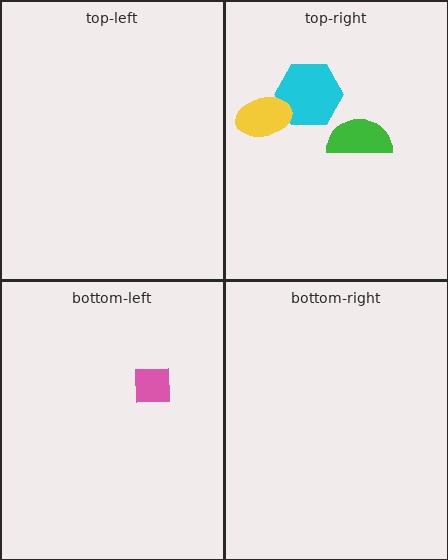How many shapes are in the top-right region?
3.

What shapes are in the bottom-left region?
The pink square.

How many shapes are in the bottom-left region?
1.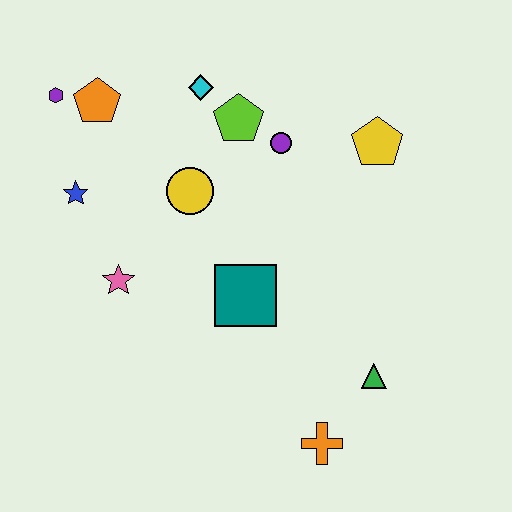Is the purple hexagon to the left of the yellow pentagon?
Yes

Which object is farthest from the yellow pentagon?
The purple hexagon is farthest from the yellow pentagon.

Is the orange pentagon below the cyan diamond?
Yes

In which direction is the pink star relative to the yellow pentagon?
The pink star is to the left of the yellow pentagon.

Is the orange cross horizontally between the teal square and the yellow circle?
No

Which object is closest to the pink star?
The blue star is closest to the pink star.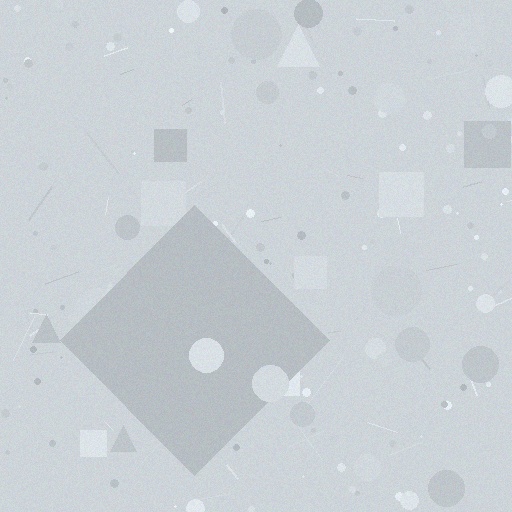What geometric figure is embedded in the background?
A diamond is embedded in the background.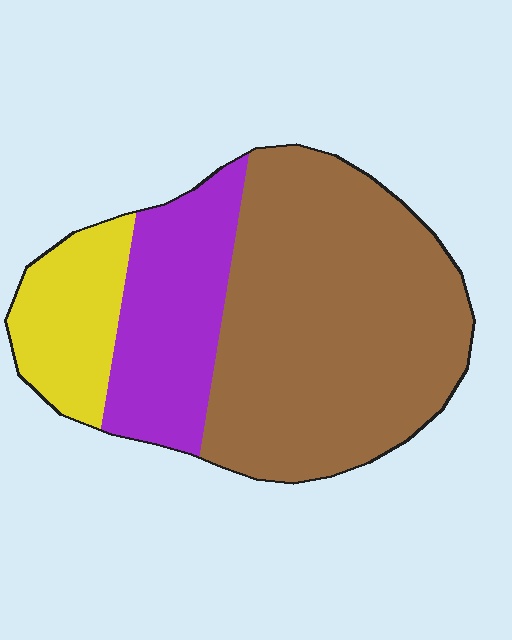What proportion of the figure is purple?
Purple covers 24% of the figure.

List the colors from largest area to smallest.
From largest to smallest: brown, purple, yellow.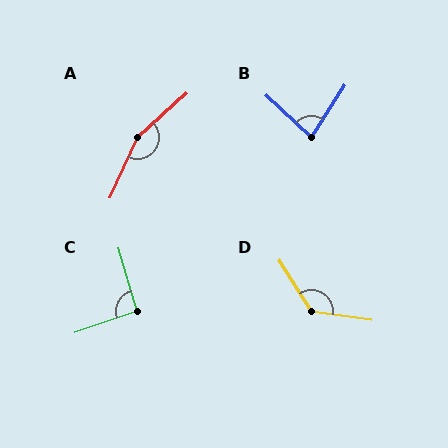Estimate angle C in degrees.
Approximately 92 degrees.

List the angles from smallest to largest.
B (80°), C (92°), D (131°), A (156°).